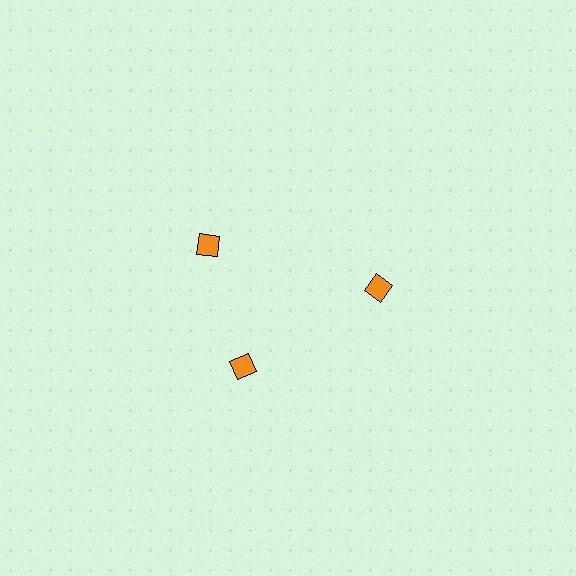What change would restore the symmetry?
The symmetry would be restored by rotating it back into even spacing with its neighbors so that all 3 squares sit at equal angles and equal distance from the center.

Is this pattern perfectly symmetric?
No. The 3 orange squares are arranged in a ring, but one element near the 11 o'clock position is rotated out of alignment along the ring, breaking the 3-fold rotational symmetry.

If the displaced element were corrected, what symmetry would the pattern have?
It would have 3-fold rotational symmetry — the pattern would map onto itself every 120 degrees.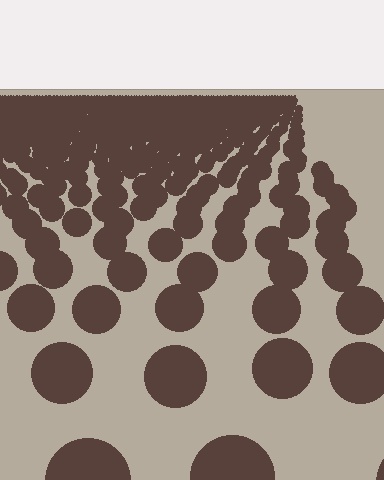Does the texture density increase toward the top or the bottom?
Density increases toward the top.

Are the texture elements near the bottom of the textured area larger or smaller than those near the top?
Larger. Near the bottom, elements are closer to the viewer and appear at a bigger on-screen size.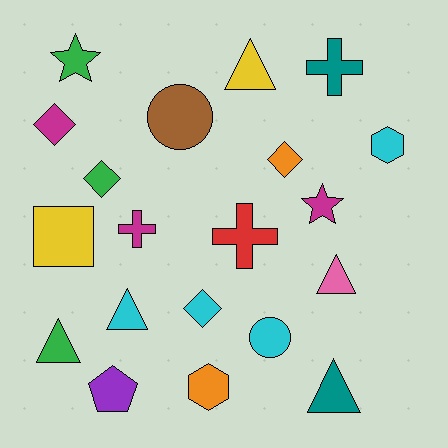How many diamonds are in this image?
There are 4 diamonds.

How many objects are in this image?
There are 20 objects.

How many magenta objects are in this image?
There are 3 magenta objects.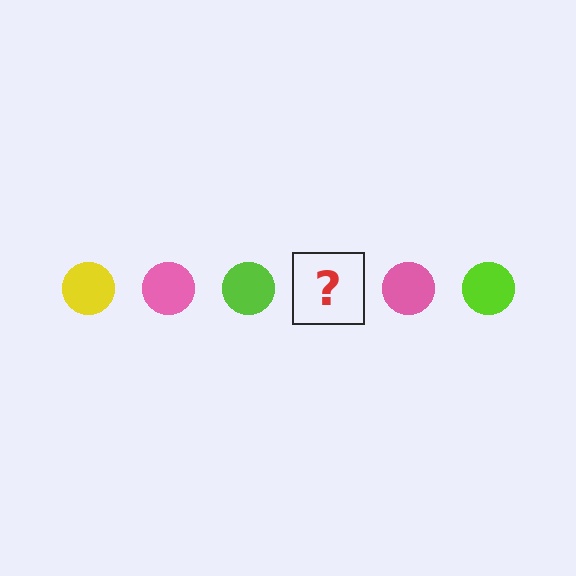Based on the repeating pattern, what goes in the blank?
The blank should be a yellow circle.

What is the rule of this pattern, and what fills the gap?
The rule is that the pattern cycles through yellow, pink, lime circles. The gap should be filled with a yellow circle.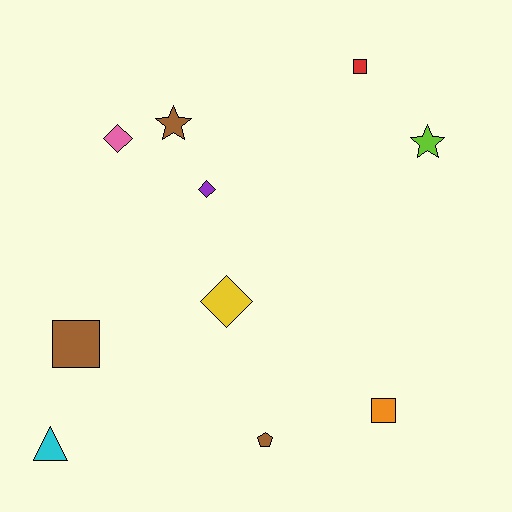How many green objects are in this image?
There are no green objects.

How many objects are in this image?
There are 10 objects.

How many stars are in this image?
There are 2 stars.